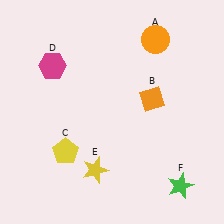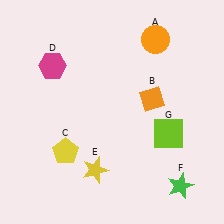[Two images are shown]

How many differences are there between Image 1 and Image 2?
There is 1 difference between the two images.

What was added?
A lime square (G) was added in Image 2.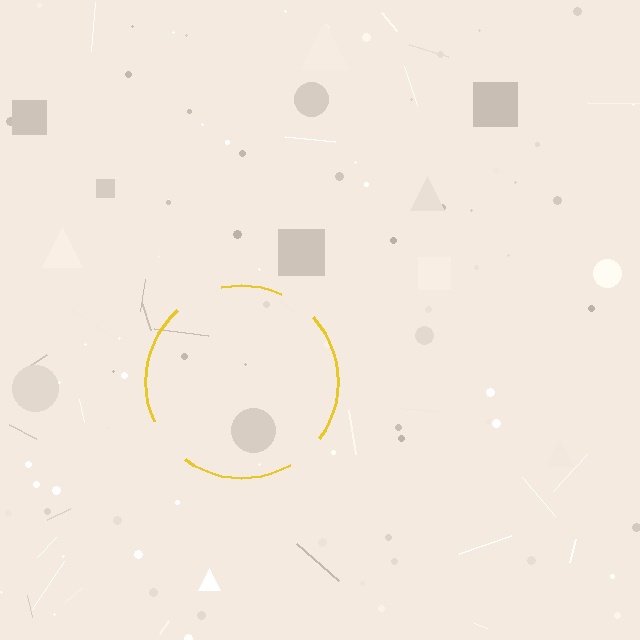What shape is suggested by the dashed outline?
The dashed outline suggests a circle.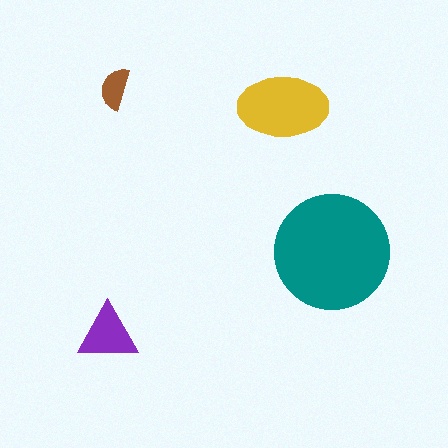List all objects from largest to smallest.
The teal circle, the yellow ellipse, the purple triangle, the brown semicircle.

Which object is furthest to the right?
The teal circle is rightmost.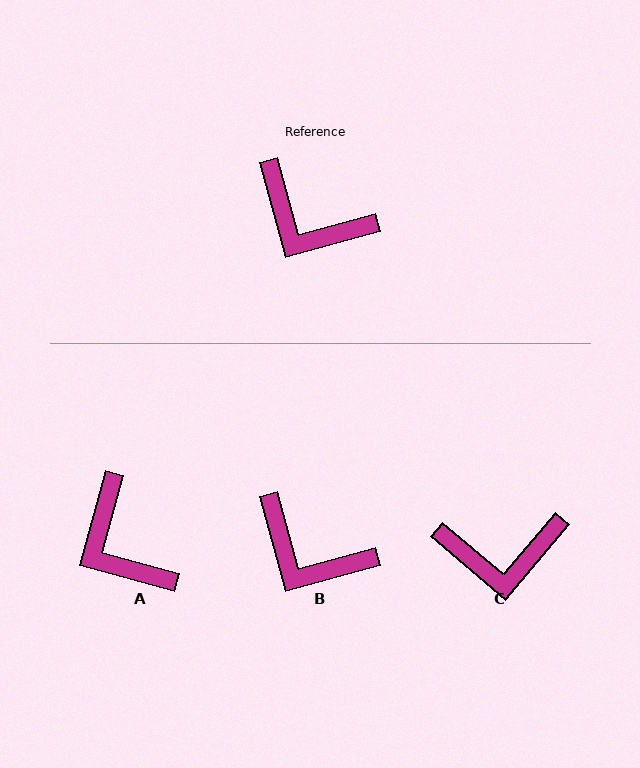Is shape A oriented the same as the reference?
No, it is off by about 30 degrees.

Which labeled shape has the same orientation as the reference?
B.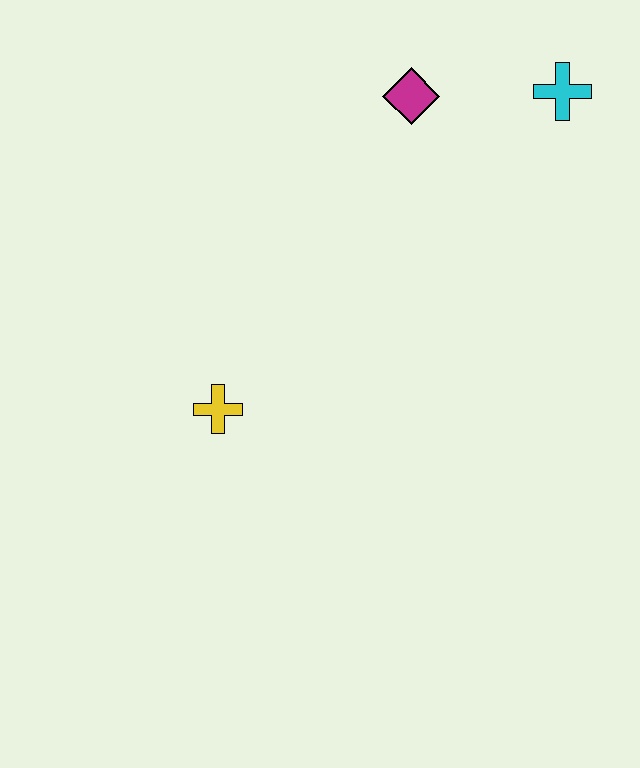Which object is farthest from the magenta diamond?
The yellow cross is farthest from the magenta diamond.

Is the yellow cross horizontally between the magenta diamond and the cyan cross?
No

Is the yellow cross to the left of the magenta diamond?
Yes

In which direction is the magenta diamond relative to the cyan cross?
The magenta diamond is to the left of the cyan cross.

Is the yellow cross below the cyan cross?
Yes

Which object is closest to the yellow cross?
The magenta diamond is closest to the yellow cross.